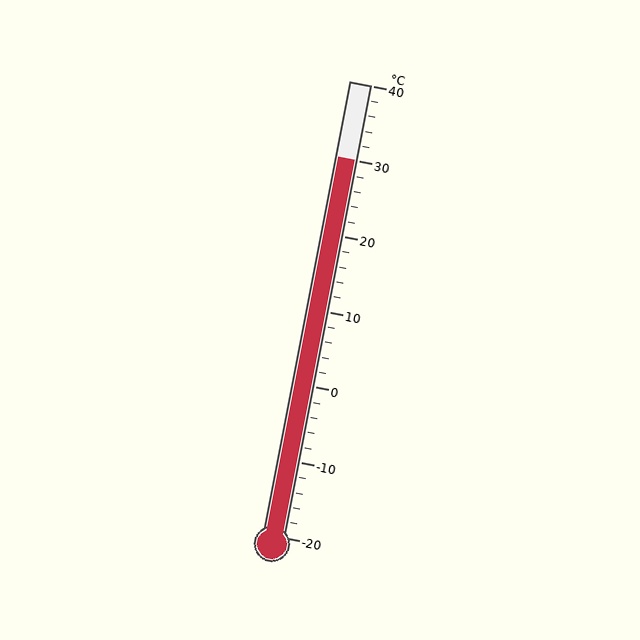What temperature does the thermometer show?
The thermometer shows approximately 30°C.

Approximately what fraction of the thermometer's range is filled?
The thermometer is filled to approximately 85% of its range.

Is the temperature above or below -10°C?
The temperature is above -10°C.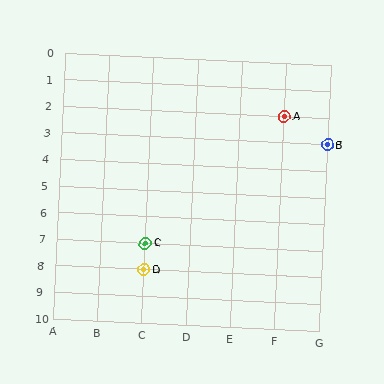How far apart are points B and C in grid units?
Points B and C are 4 columns and 4 rows apart (about 5.7 grid units diagonally).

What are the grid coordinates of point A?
Point A is at grid coordinates (F, 2).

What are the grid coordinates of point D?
Point D is at grid coordinates (C, 8).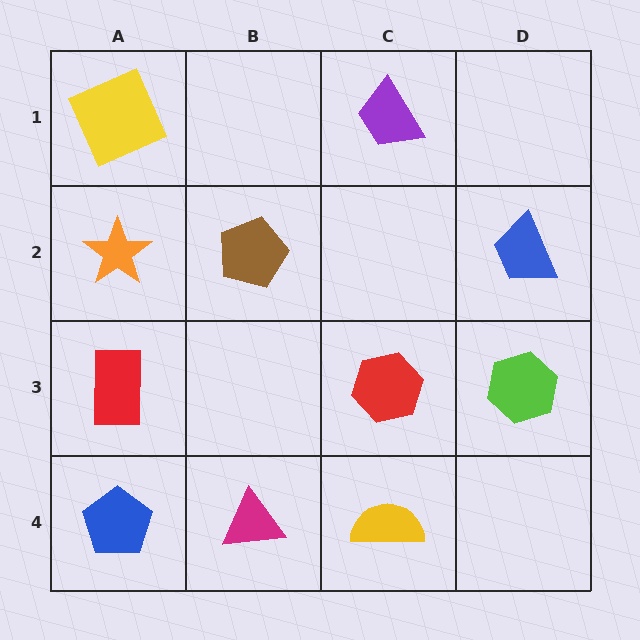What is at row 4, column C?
A yellow semicircle.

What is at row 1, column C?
A purple trapezoid.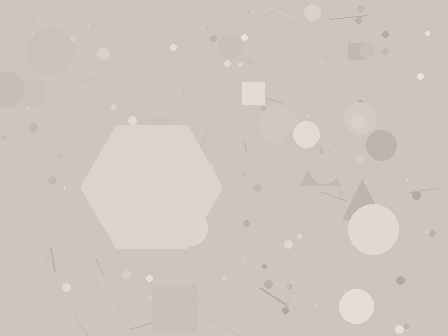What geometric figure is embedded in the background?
A hexagon is embedded in the background.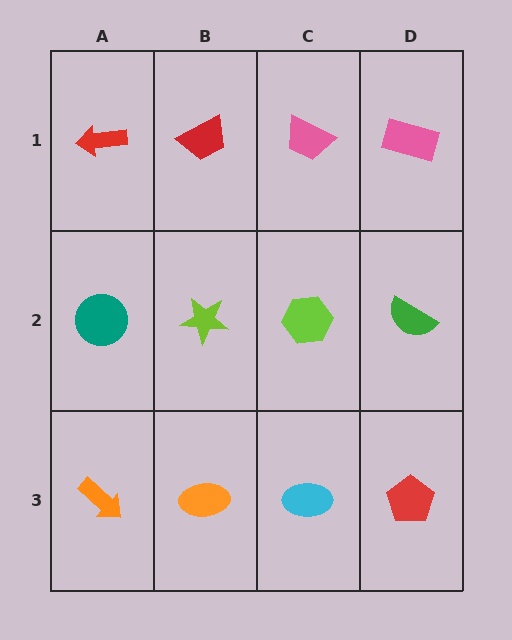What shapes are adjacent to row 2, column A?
A red arrow (row 1, column A), an orange arrow (row 3, column A), a lime star (row 2, column B).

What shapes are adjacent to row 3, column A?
A teal circle (row 2, column A), an orange ellipse (row 3, column B).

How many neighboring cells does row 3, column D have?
2.